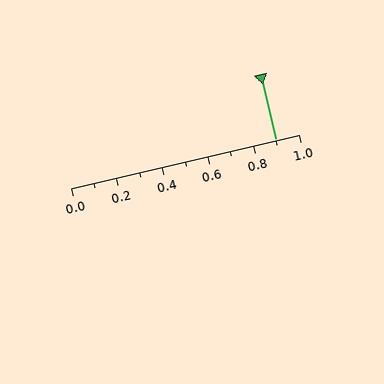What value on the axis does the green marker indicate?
The marker indicates approximately 0.9.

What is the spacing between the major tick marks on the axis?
The major ticks are spaced 0.2 apart.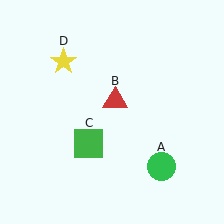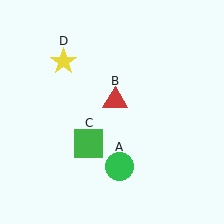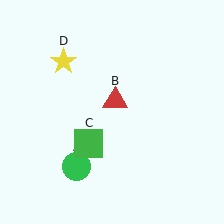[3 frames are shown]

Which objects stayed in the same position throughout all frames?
Red triangle (object B) and green square (object C) and yellow star (object D) remained stationary.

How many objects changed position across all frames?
1 object changed position: green circle (object A).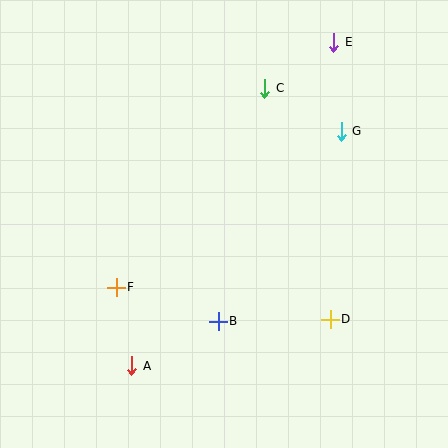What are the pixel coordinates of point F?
Point F is at (116, 287).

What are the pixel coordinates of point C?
Point C is at (265, 88).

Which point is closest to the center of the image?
Point B at (218, 321) is closest to the center.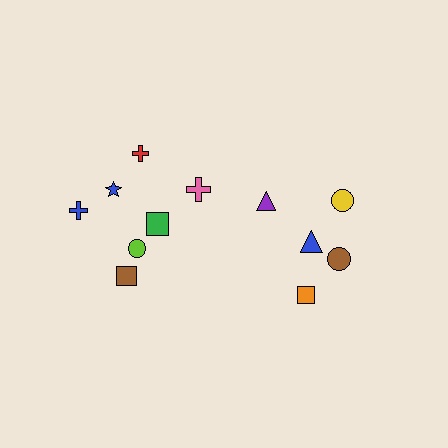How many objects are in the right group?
There are 5 objects.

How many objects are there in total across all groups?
There are 12 objects.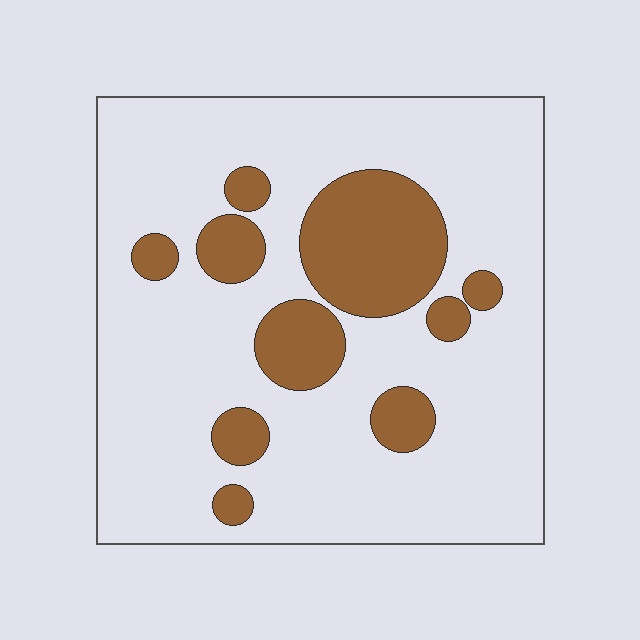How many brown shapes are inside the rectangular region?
10.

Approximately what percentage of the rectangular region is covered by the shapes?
Approximately 20%.